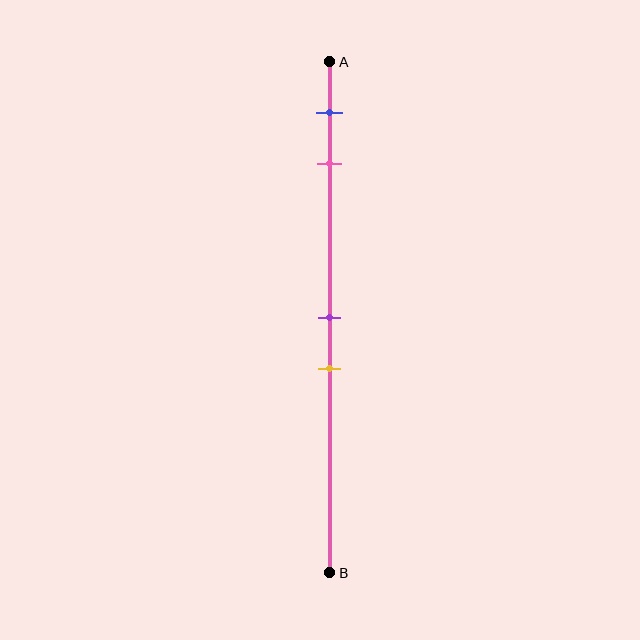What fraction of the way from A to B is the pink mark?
The pink mark is approximately 20% (0.2) of the way from A to B.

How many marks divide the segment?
There are 4 marks dividing the segment.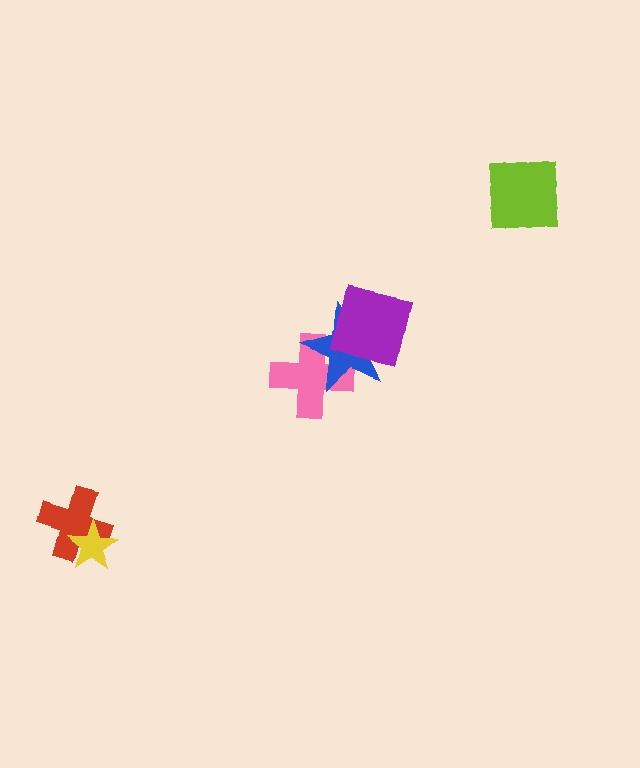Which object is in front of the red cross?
The yellow star is in front of the red cross.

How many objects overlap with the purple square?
1 object overlaps with the purple square.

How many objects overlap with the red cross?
1 object overlaps with the red cross.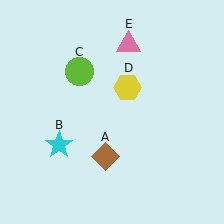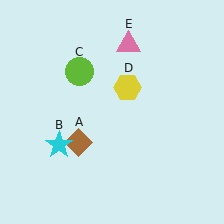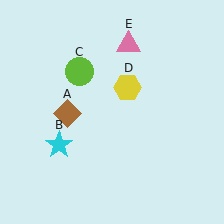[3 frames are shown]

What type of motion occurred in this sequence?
The brown diamond (object A) rotated clockwise around the center of the scene.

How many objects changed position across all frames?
1 object changed position: brown diamond (object A).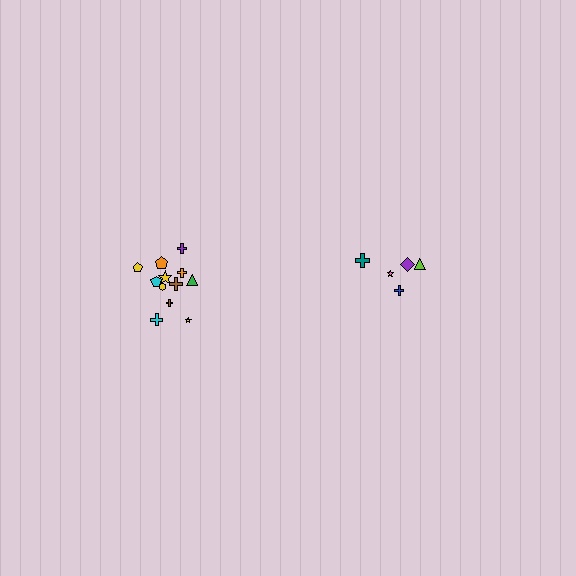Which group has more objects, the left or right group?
The left group.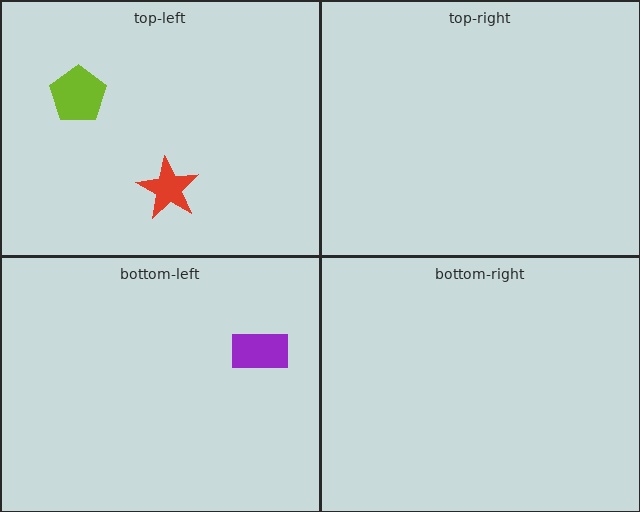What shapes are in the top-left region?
The red star, the lime pentagon.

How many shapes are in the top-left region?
2.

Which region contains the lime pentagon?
The top-left region.